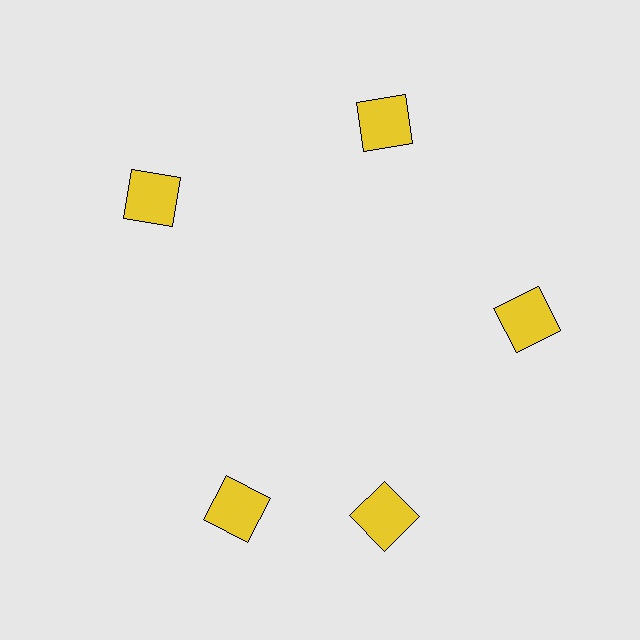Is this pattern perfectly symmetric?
No. The 5 yellow squares are arranged in a ring, but one element near the 8 o'clock position is rotated out of alignment along the ring, breaking the 5-fold rotational symmetry.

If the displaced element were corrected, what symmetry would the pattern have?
It would have 5-fold rotational symmetry — the pattern would map onto itself every 72 degrees.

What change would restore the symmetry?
The symmetry would be restored by rotating it back into even spacing with its neighbors so that all 5 squares sit at equal angles and equal distance from the center.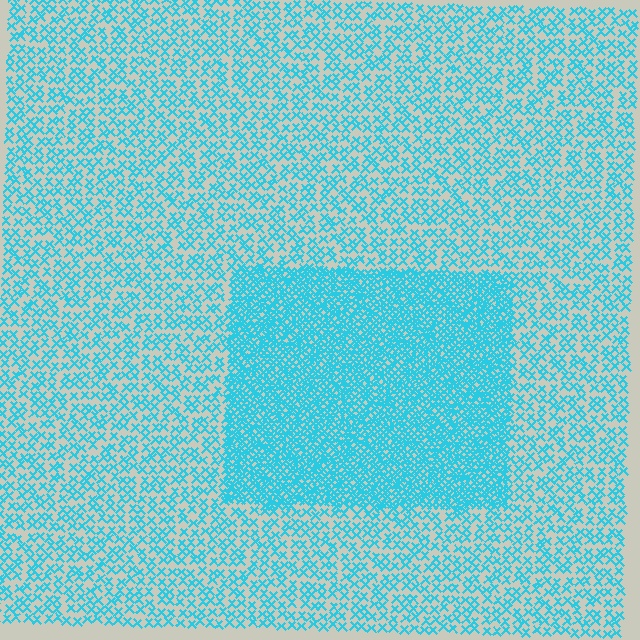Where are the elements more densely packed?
The elements are more densely packed inside the rectangle boundary.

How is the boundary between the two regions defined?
The boundary is defined by a change in element density (approximately 2.5x ratio). All elements are the same color, size, and shape.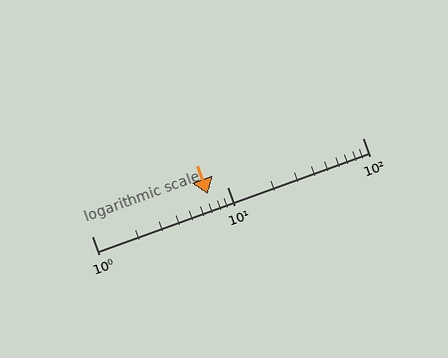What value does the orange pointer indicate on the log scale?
The pointer indicates approximately 7.2.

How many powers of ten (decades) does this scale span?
The scale spans 2 decades, from 1 to 100.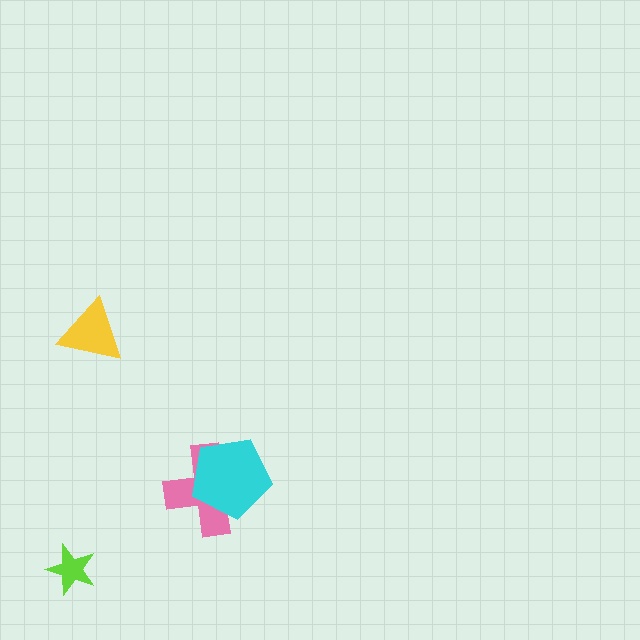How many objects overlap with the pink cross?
1 object overlaps with the pink cross.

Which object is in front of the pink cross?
The cyan pentagon is in front of the pink cross.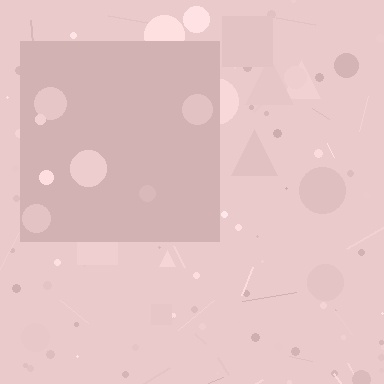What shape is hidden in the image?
A square is hidden in the image.